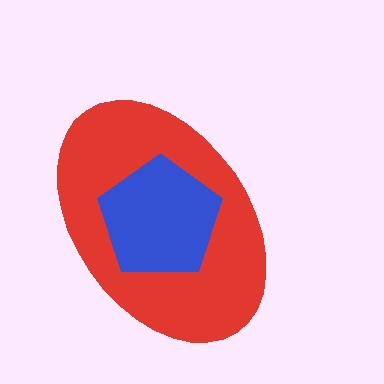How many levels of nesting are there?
2.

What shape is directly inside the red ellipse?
The blue pentagon.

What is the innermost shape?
The blue pentagon.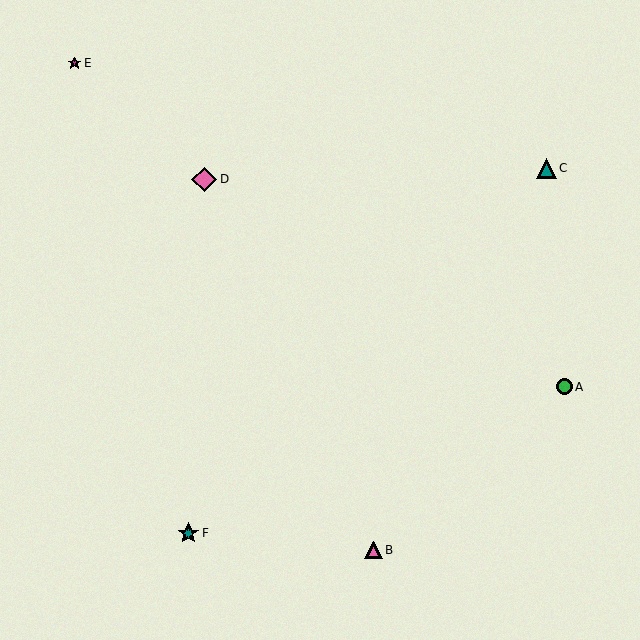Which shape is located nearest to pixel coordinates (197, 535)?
The teal star (labeled F) at (188, 533) is nearest to that location.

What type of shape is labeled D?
Shape D is a pink diamond.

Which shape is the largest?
The pink diamond (labeled D) is the largest.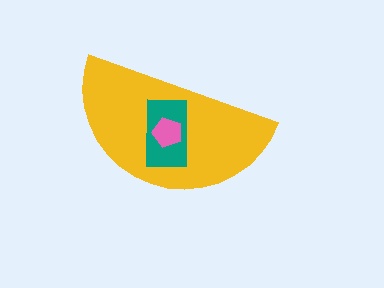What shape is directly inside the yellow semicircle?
The teal rectangle.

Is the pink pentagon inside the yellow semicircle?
Yes.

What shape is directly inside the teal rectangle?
The pink pentagon.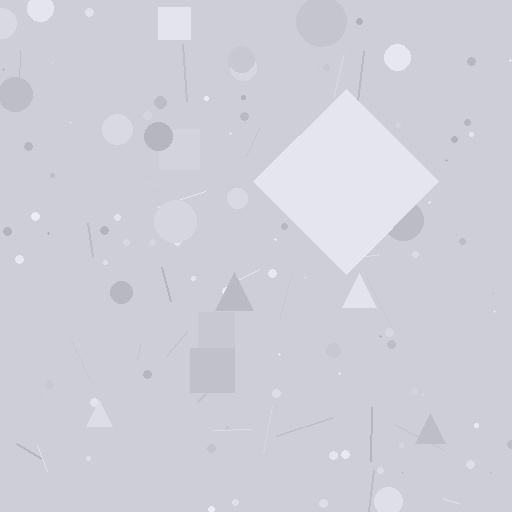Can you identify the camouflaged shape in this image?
The camouflaged shape is a diamond.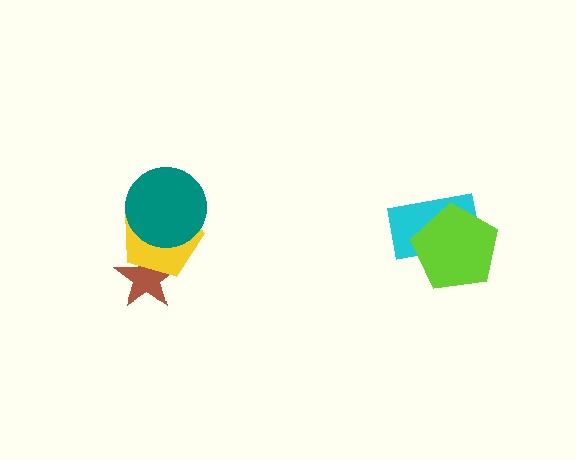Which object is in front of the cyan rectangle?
The lime pentagon is in front of the cyan rectangle.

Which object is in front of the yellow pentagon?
The teal circle is in front of the yellow pentagon.